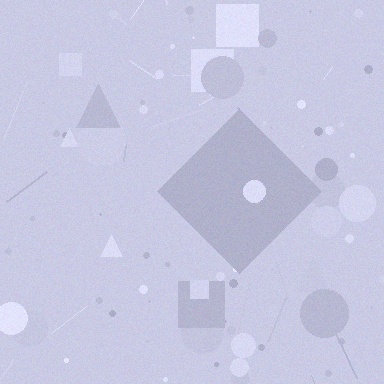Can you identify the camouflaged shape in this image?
The camouflaged shape is a diamond.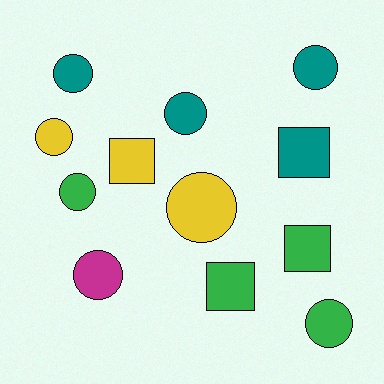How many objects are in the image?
There are 12 objects.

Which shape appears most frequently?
Circle, with 8 objects.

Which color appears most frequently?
Teal, with 4 objects.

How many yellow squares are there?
There is 1 yellow square.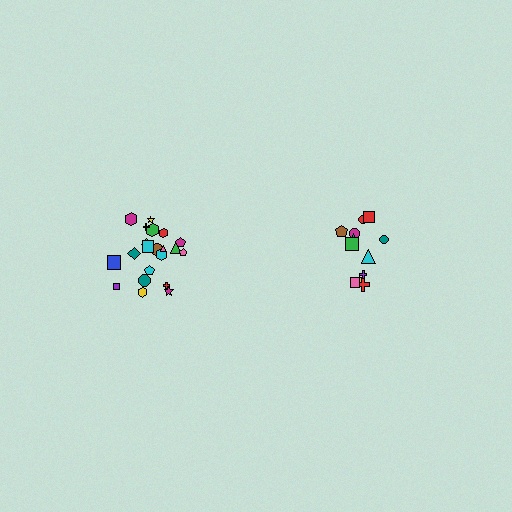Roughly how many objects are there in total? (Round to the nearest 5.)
Roughly 35 objects in total.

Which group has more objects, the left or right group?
The left group.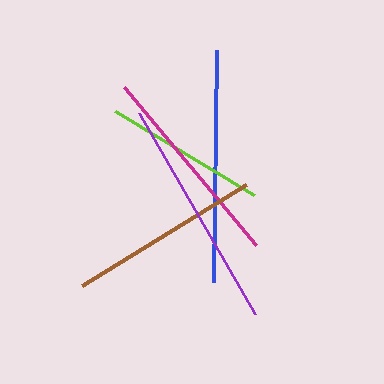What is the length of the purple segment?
The purple segment is approximately 231 pixels long.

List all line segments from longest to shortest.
From longest to shortest: blue, purple, magenta, brown, lime.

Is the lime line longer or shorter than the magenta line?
The magenta line is longer than the lime line.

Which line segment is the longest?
The blue line is the longest at approximately 232 pixels.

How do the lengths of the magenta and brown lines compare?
The magenta and brown lines are approximately the same length.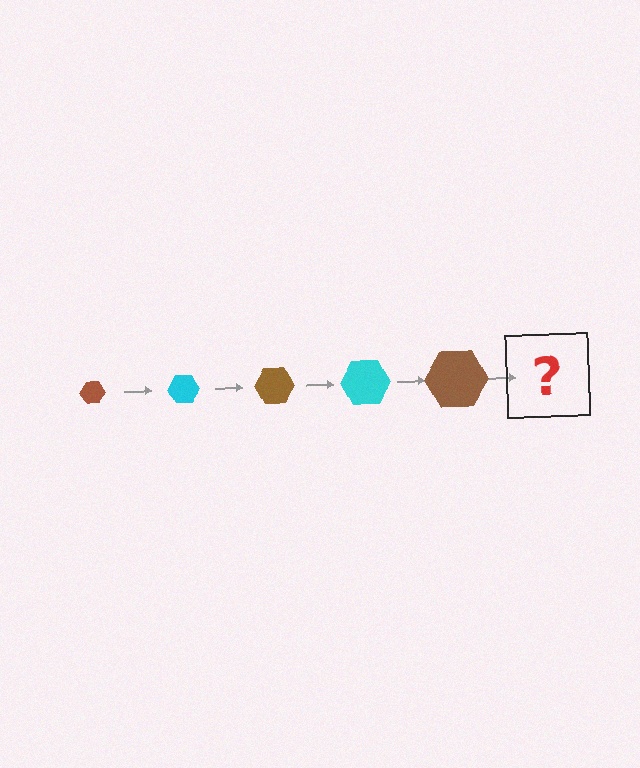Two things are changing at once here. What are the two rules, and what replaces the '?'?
The two rules are that the hexagon grows larger each step and the color cycles through brown and cyan. The '?' should be a cyan hexagon, larger than the previous one.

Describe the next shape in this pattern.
It should be a cyan hexagon, larger than the previous one.